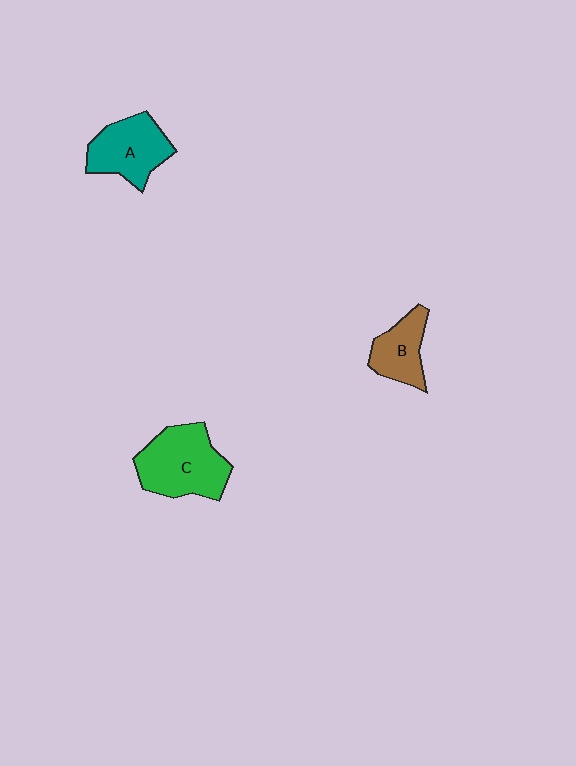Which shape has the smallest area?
Shape B (brown).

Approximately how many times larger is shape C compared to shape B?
Approximately 1.7 times.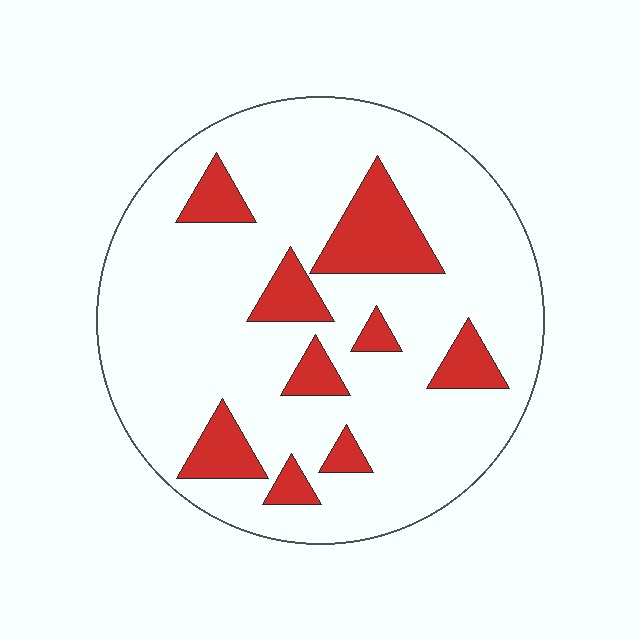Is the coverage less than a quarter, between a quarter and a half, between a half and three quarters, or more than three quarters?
Less than a quarter.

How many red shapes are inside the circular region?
9.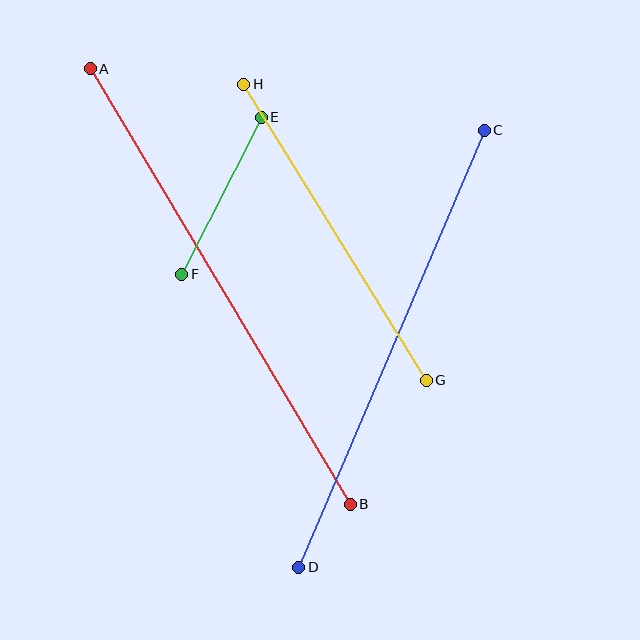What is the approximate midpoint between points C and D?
The midpoint is at approximately (391, 349) pixels.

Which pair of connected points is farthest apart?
Points A and B are farthest apart.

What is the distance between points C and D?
The distance is approximately 475 pixels.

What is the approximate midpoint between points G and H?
The midpoint is at approximately (335, 232) pixels.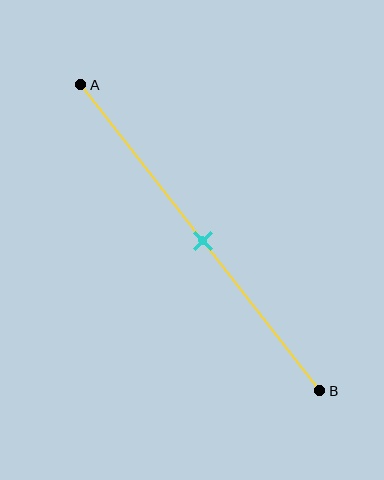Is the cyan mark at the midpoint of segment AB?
Yes, the mark is approximately at the midpoint.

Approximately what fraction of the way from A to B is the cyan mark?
The cyan mark is approximately 50% of the way from A to B.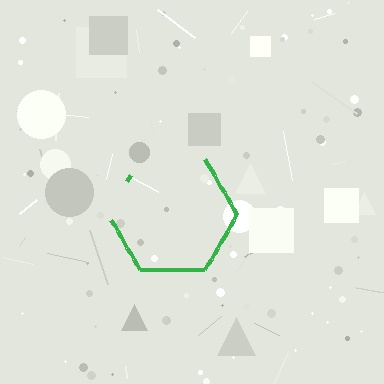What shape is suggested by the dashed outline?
The dashed outline suggests a hexagon.